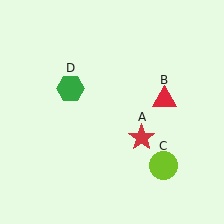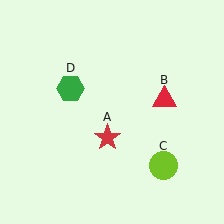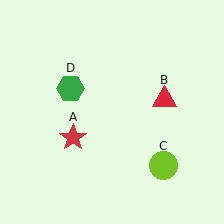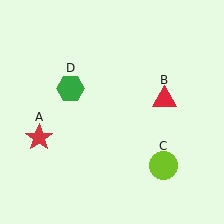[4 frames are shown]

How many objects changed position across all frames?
1 object changed position: red star (object A).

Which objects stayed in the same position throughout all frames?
Red triangle (object B) and lime circle (object C) and green hexagon (object D) remained stationary.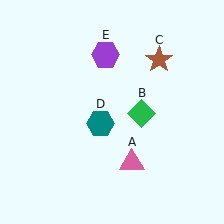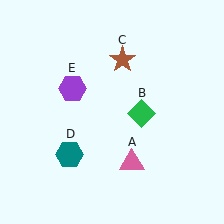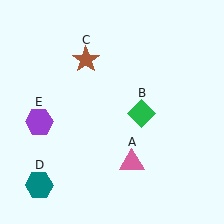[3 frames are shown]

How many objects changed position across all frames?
3 objects changed position: brown star (object C), teal hexagon (object D), purple hexagon (object E).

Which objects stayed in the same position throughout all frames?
Pink triangle (object A) and green diamond (object B) remained stationary.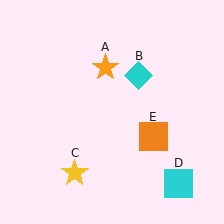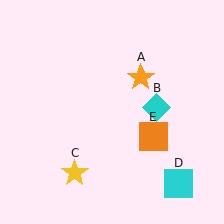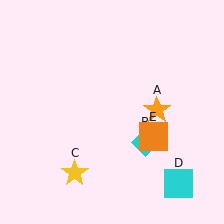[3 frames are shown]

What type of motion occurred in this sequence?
The orange star (object A), cyan diamond (object B) rotated clockwise around the center of the scene.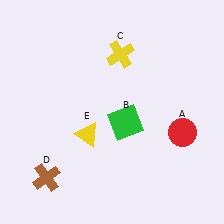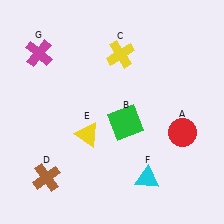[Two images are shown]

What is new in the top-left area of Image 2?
A magenta cross (G) was added in the top-left area of Image 2.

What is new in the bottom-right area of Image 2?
A cyan triangle (F) was added in the bottom-right area of Image 2.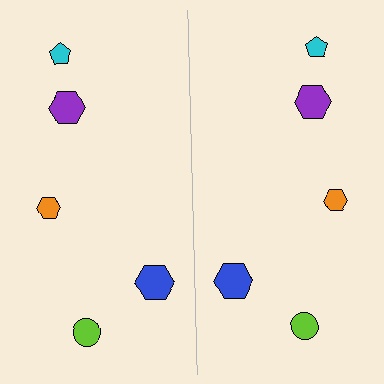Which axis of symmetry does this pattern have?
The pattern has a vertical axis of symmetry running through the center of the image.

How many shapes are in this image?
There are 10 shapes in this image.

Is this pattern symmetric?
Yes, this pattern has bilateral (reflection) symmetry.